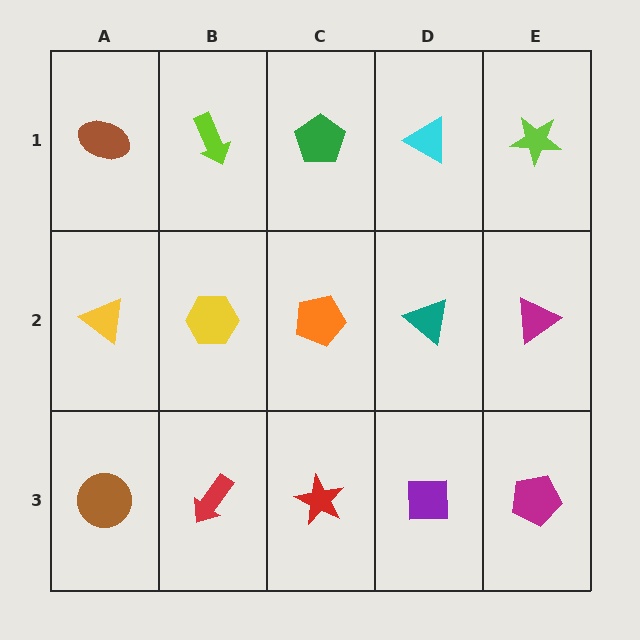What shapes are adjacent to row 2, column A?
A brown ellipse (row 1, column A), a brown circle (row 3, column A), a yellow hexagon (row 2, column B).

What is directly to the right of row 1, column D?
A lime star.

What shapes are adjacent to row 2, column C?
A green pentagon (row 1, column C), a red star (row 3, column C), a yellow hexagon (row 2, column B), a teal triangle (row 2, column D).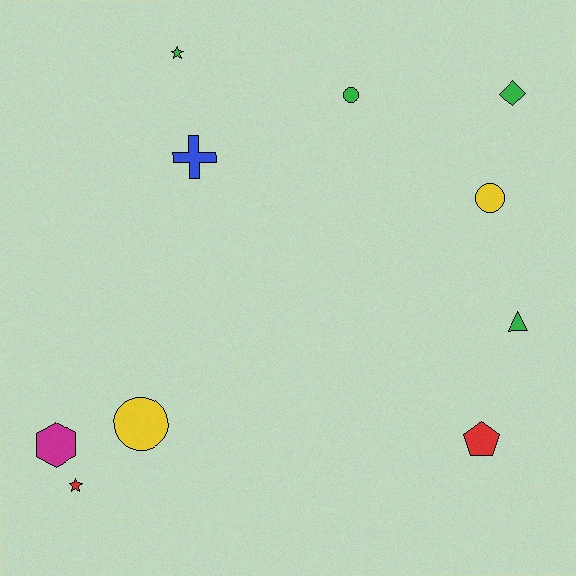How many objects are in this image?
There are 10 objects.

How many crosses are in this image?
There is 1 cross.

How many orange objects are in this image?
There are no orange objects.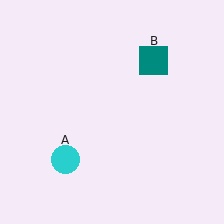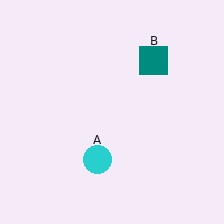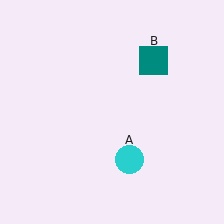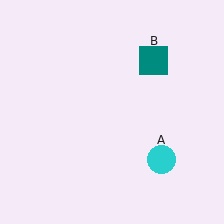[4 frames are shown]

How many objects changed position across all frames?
1 object changed position: cyan circle (object A).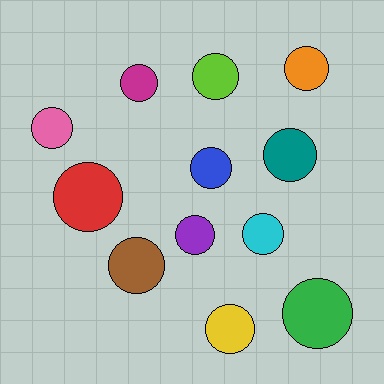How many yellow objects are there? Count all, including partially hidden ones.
There is 1 yellow object.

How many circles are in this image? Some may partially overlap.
There are 12 circles.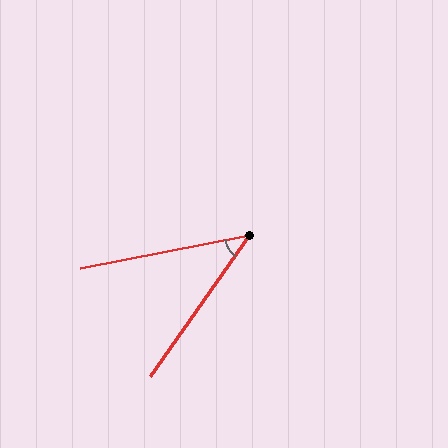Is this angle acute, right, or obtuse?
It is acute.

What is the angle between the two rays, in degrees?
Approximately 44 degrees.